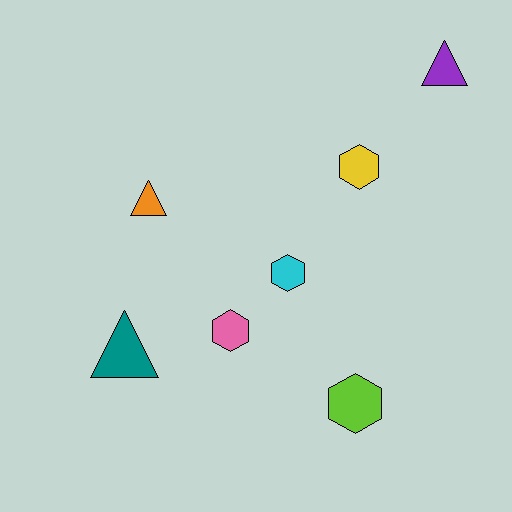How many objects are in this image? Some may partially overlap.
There are 7 objects.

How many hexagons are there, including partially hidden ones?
There are 4 hexagons.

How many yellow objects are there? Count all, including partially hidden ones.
There is 1 yellow object.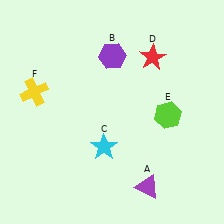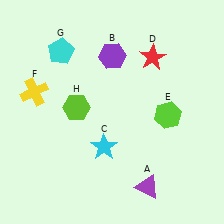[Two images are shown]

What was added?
A cyan pentagon (G), a lime hexagon (H) were added in Image 2.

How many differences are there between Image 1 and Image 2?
There are 2 differences between the two images.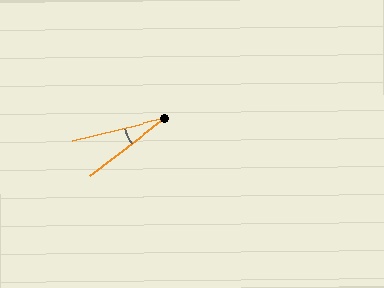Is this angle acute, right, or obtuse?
It is acute.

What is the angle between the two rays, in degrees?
Approximately 24 degrees.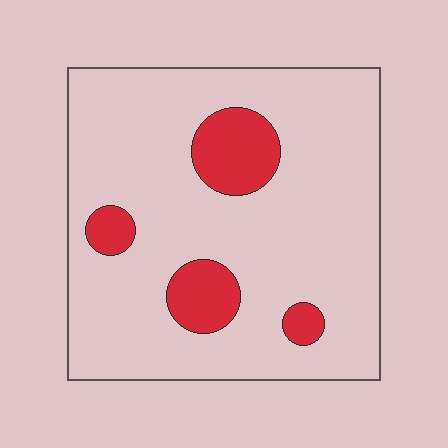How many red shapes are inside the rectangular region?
4.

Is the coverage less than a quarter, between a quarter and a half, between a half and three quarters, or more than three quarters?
Less than a quarter.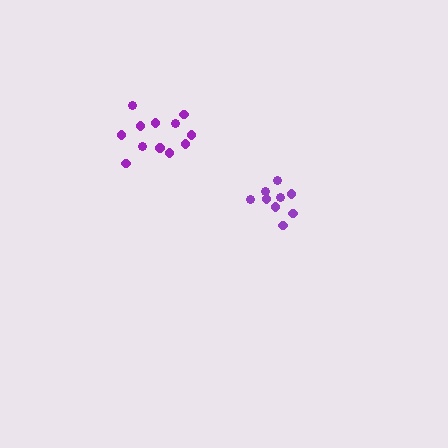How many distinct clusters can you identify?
There are 2 distinct clusters.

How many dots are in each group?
Group 1: 9 dots, Group 2: 12 dots (21 total).